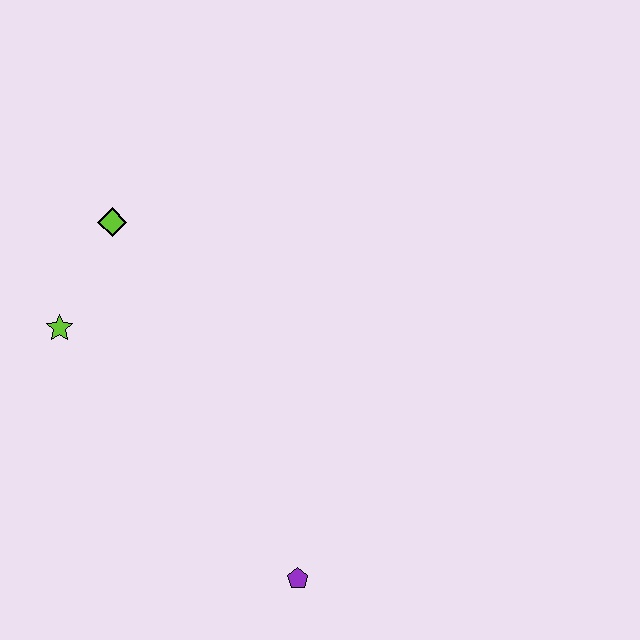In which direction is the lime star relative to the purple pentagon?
The lime star is above the purple pentagon.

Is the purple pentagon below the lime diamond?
Yes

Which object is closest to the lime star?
The lime diamond is closest to the lime star.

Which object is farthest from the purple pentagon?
The lime diamond is farthest from the purple pentagon.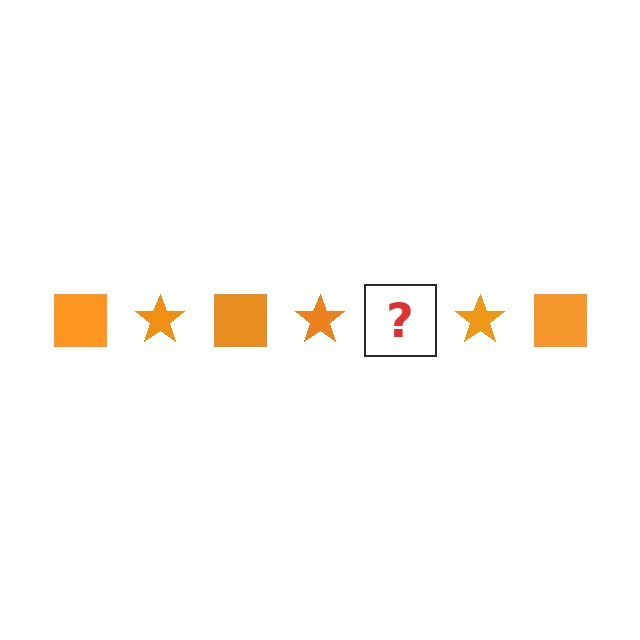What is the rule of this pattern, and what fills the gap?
The rule is that the pattern cycles through square, star shapes in orange. The gap should be filled with an orange square.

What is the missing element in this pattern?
The missing element is an orange square.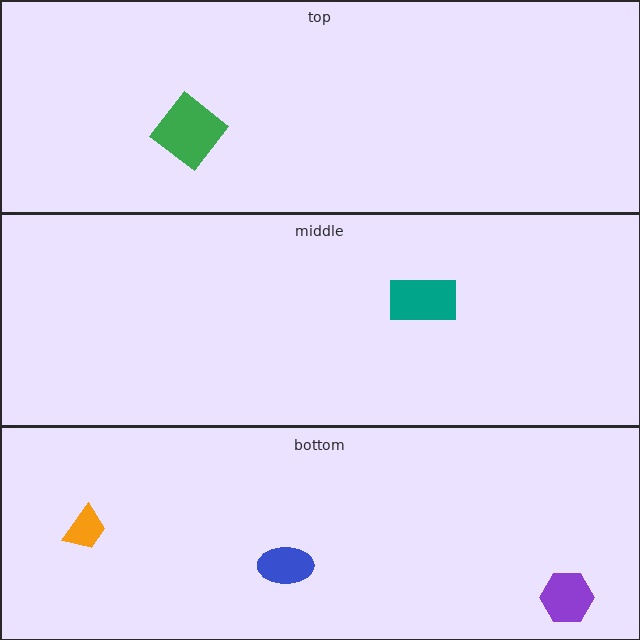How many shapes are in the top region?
1.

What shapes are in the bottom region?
The blue ellipse, the purple hexagon, the orange trapezoid.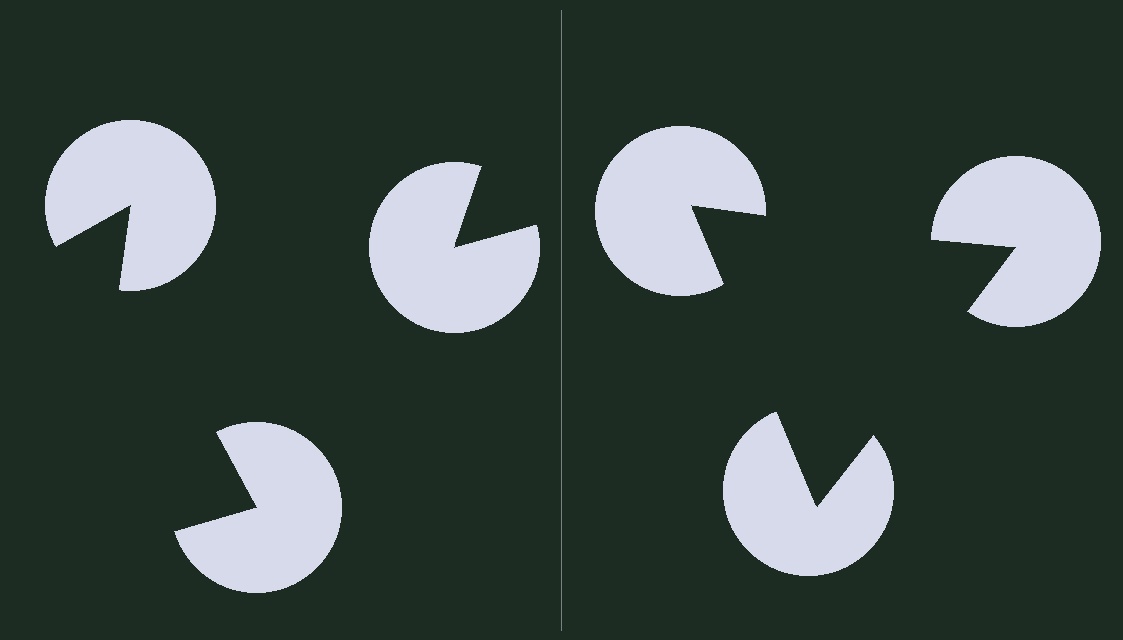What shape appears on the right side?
An illusory triangle.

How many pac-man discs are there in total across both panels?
6 — 3 on each side.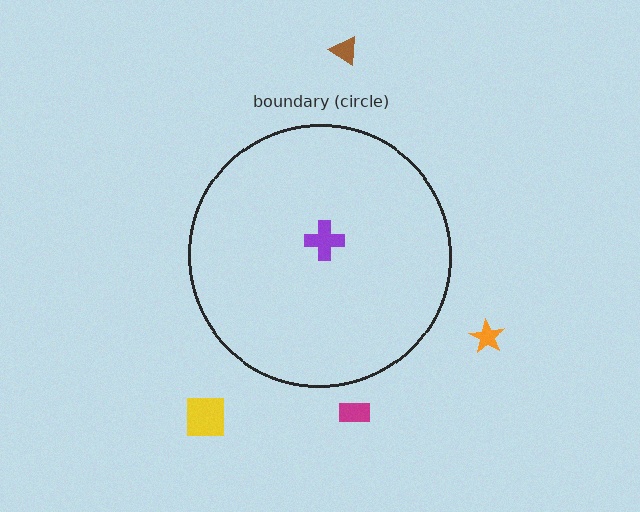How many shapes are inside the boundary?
1 inside, 4 outside.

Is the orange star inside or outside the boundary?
Outside.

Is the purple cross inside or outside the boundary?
Inside.